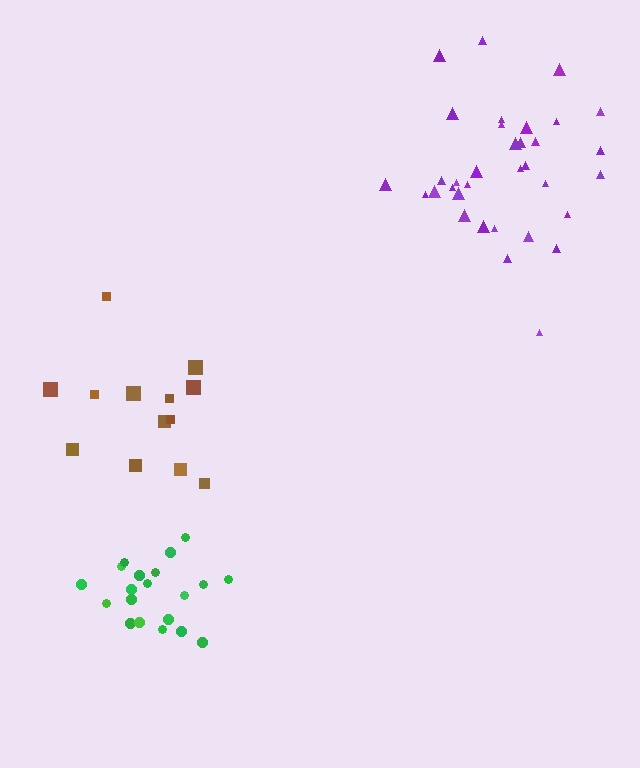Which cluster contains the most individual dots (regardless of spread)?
Purple (34).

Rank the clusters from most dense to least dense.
green, purple, brown.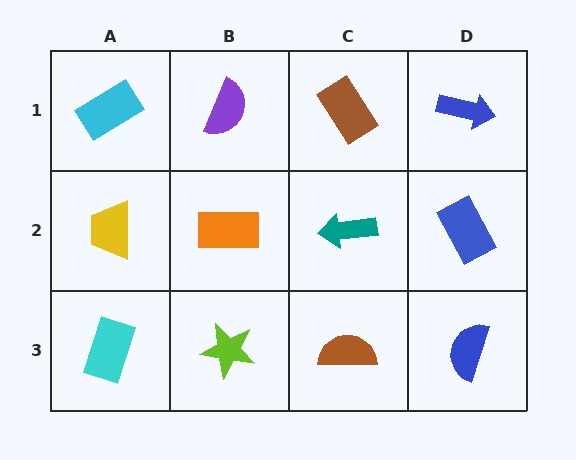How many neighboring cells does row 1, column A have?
2.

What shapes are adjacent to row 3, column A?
A yellow trapezoid (row 2, column A), a lime star (row 3, column B).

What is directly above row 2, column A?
A cyan rectangle.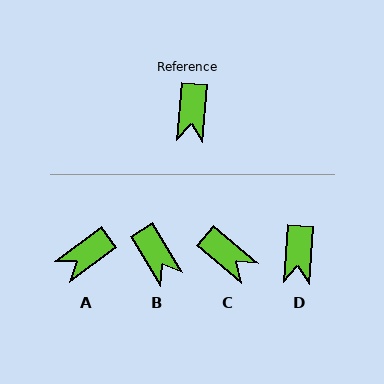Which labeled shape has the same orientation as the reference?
D.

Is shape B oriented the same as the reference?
No, it is off by about 35 degrees.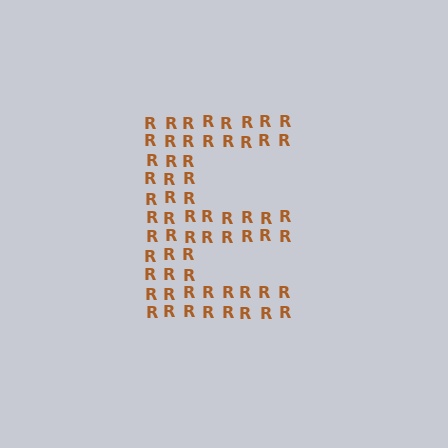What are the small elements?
The small elements are letter R's.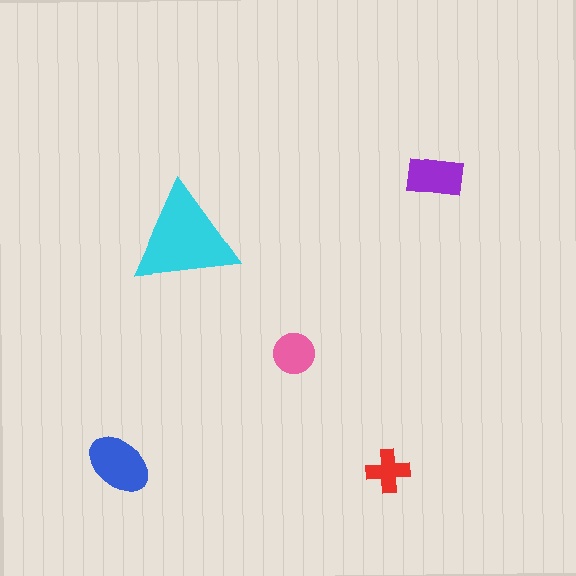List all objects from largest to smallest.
The cyan triangle, the blue ellipse, the purple rectangle, the pink circle, the red cross.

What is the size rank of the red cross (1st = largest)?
5th.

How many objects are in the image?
There are 5 objects in the image.